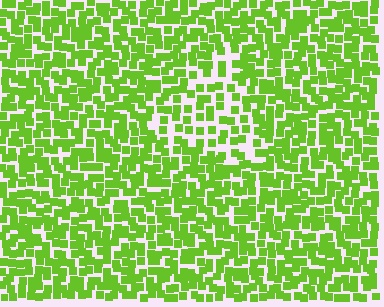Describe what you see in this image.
The image contains small lime elements arranged at two different densities. A triangle-shaped region is visible where the elements are less densely packed than the surrounding area.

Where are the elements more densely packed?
The elements are more densely packed outside the triangle boundary.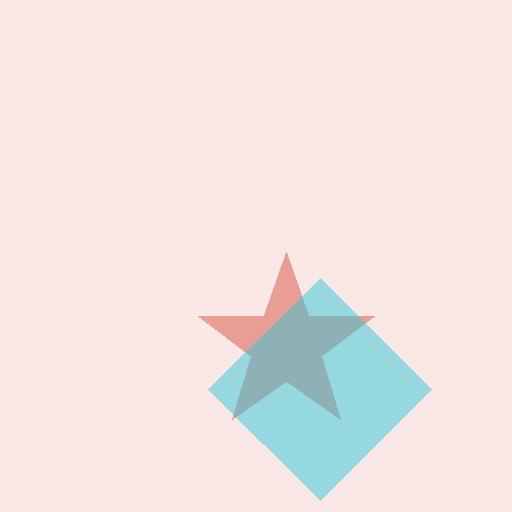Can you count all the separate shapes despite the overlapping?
Yes, there are 2 separate shapes.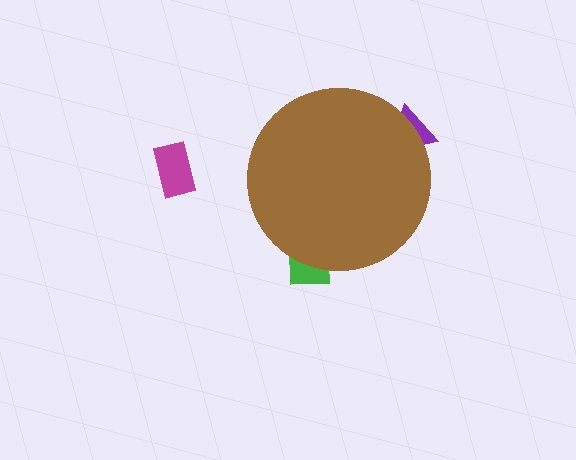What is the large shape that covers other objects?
A brown circle.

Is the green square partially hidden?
Yes, the green square is partially hidden behind the brown circle.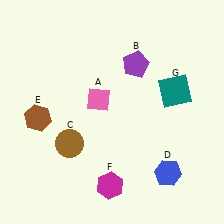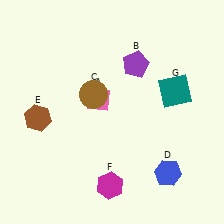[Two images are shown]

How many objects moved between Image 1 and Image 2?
1 object moved between the two images.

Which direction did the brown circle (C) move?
The brown circle (C) moved up.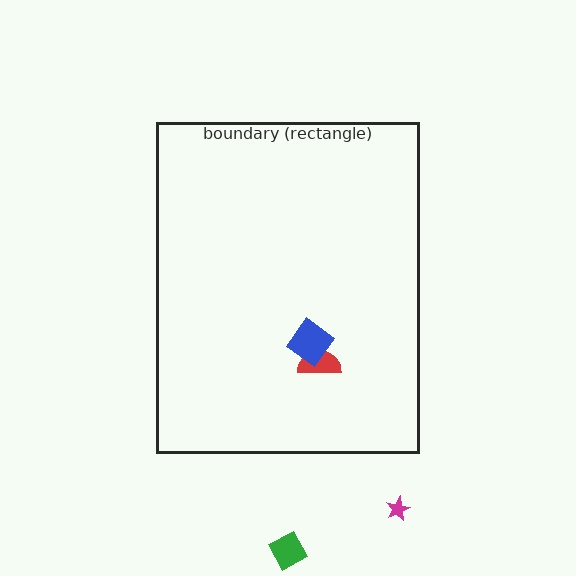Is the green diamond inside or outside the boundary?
Outside.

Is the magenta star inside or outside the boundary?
Outside.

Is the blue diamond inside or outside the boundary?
Inside.